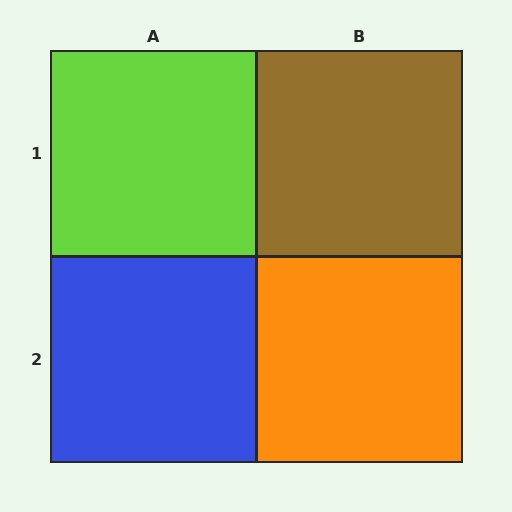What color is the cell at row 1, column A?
Lime.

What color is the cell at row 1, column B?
Brown.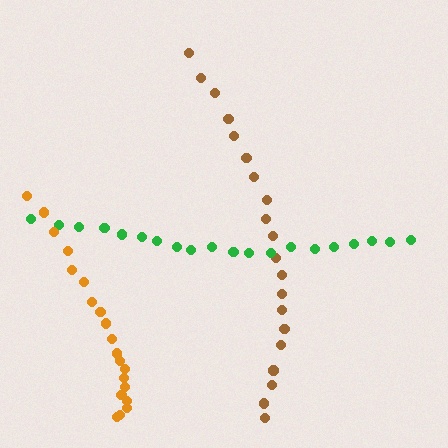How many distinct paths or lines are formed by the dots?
There are 3 distinct paths.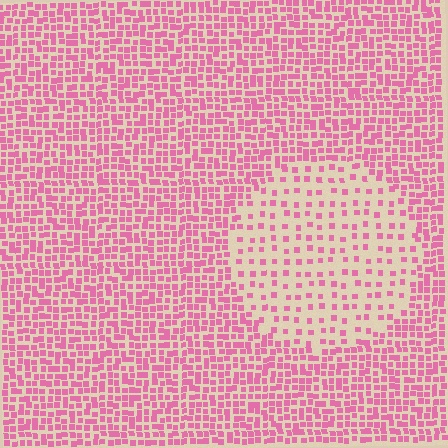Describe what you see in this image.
The image contains small pink elements arranged at two different densities. A circle-shaped region is visible where the elements are less densely packed than the surrounding area.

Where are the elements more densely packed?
The elements are more densely packed outside the circle boundary.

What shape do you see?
I see a circle.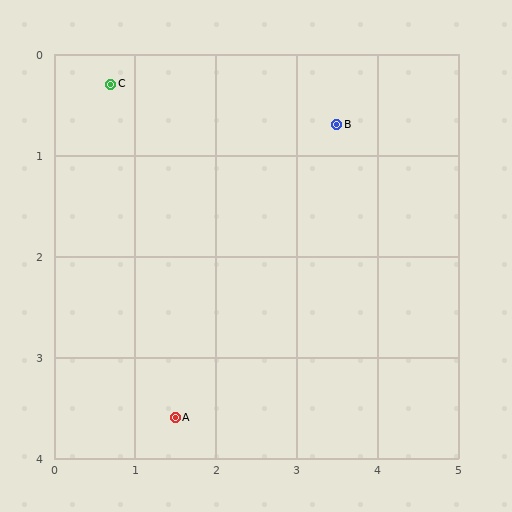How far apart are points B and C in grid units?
Points B and C are about 2.8 grid units apart.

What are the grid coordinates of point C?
Point C is at approximately (0.7, 0.3).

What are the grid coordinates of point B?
Point B is at approximately (3.5, 0.7).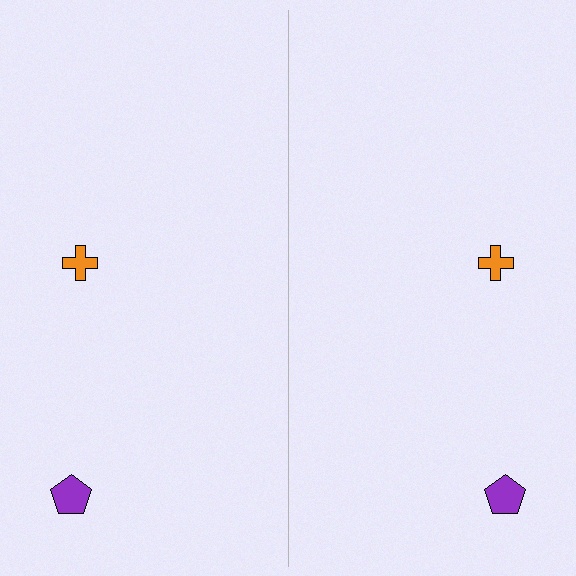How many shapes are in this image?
There are 4 shapes in this image.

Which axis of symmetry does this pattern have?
The pattern has a vertical axis of symmetry running through the center of the image.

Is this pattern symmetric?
Yes, this pattern has bilateral (reflection) symmetry.